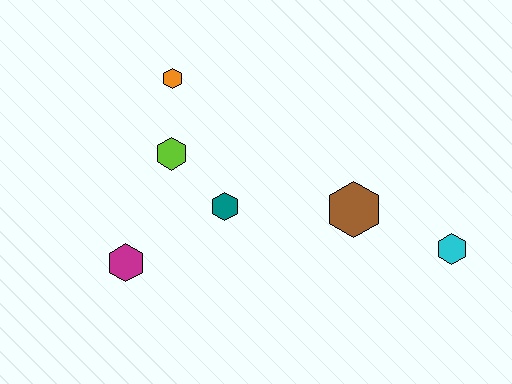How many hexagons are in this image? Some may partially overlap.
There are 6 hexagons.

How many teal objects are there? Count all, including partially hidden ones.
There is 1 teal object.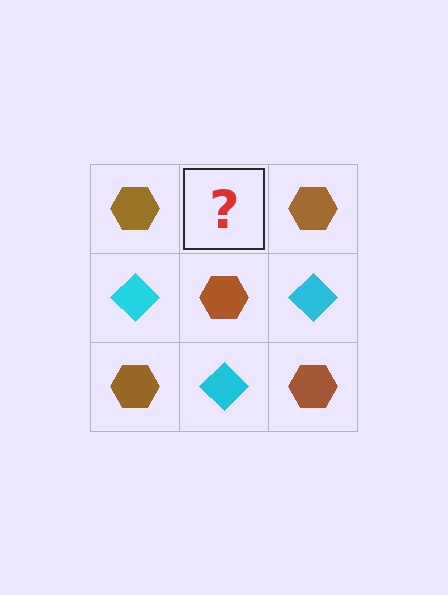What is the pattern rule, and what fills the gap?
The rule is that it alternates brown hexagon and cyan diamond in a checkerboard pattern. The gap should be filled with a cyan diamond.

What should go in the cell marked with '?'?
The missing cell should contain a cyan diamond.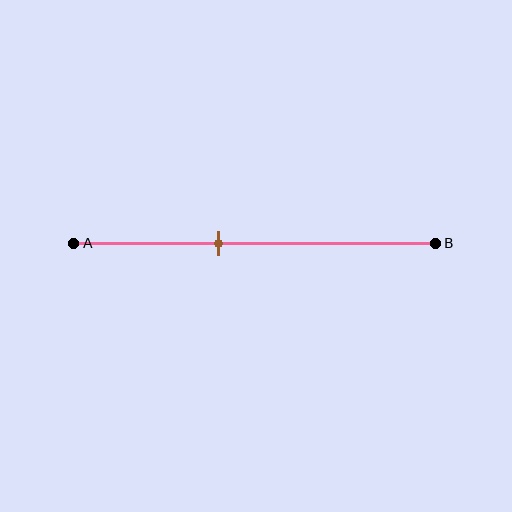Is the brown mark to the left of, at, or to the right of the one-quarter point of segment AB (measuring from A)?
The brown mark is to the right of the one-quarter point of segment AB.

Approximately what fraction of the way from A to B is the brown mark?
The brown mark is approximately 40% of the way from A to B.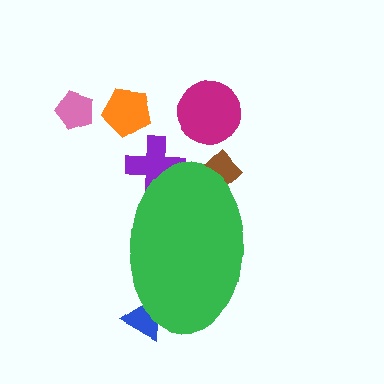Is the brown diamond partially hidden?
Yes, the brown diamond is partially hidden behind the green ellipse.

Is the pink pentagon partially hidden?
No, the pink pentagon is fully visible.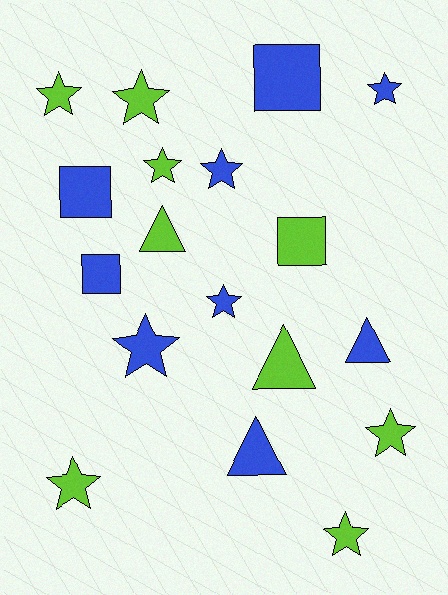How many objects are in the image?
There are 18 objects.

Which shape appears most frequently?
Star, with 10 objects.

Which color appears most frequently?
Blue, with 9 objects.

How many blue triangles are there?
There are 2 blue triangles.